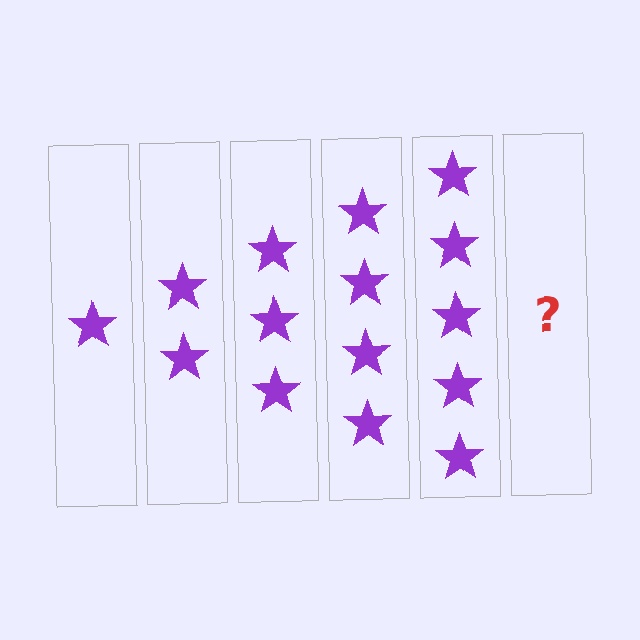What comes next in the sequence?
The next element should be 6 stars.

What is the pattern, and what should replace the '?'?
The pattern is that each step adds one more star. The '?' should be 6 stars.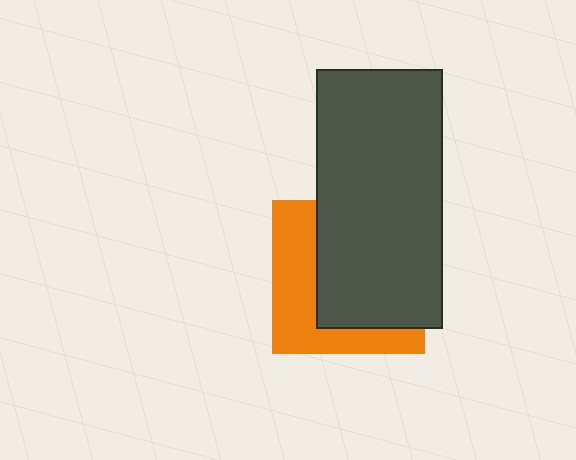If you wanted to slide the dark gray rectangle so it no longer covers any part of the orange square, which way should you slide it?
Slide it right — that is the most direct way to separate the two shapes.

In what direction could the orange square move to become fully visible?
The orange square could move left. That would shift it out from behind the dark gray rectangle entirely.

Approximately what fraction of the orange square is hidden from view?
Roughly 60% of the orange square is hidden behind the dark gray rectangle.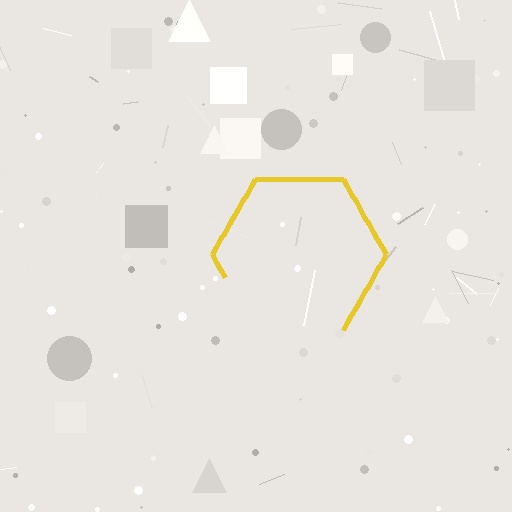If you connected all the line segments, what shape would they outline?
They would outline a hexagon.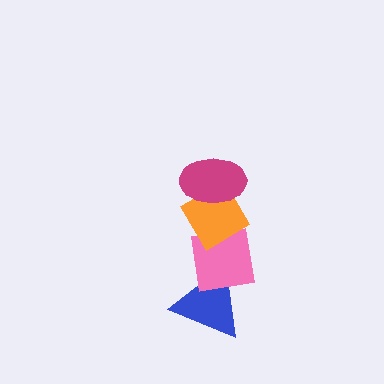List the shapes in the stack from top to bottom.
From top to bottom: the magenta ellipse, the orange diamond, the pink square, the blue triangle.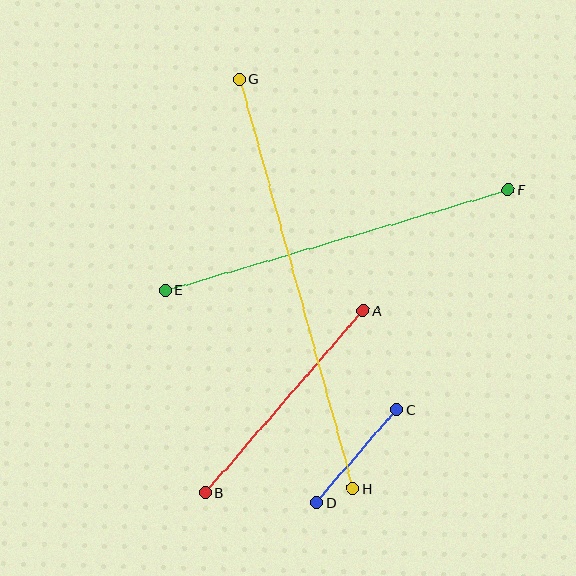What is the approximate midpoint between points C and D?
The midpoint is at approximately (357, 456) pixels.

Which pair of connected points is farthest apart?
Points G and H are farthest apart.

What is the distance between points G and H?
The distance is approximately 425 pixels.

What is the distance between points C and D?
The distance is approximately 123 pixels.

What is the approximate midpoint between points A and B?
The midpoint is at approximately (284, 402) pixels.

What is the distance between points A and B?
The distance is approximately 241 pixels.